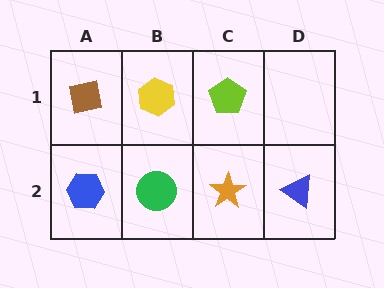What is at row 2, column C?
An orange star.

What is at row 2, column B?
A green circle.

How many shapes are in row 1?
3 shapes.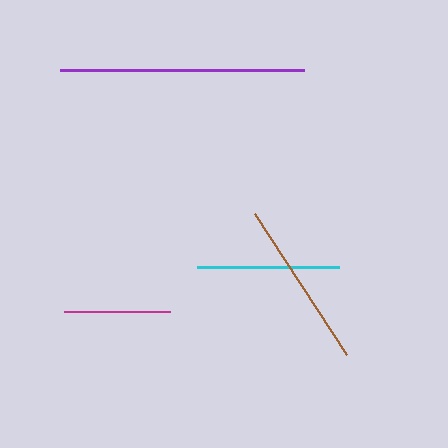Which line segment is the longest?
The purple line is the longest at approximately 244 pixels.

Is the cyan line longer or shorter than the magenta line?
The cyan line is longer than the magenta line.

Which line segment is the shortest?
The magenta line is the shortest at approximately 105 pixels.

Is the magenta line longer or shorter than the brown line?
The brown line is longer than the magenta line.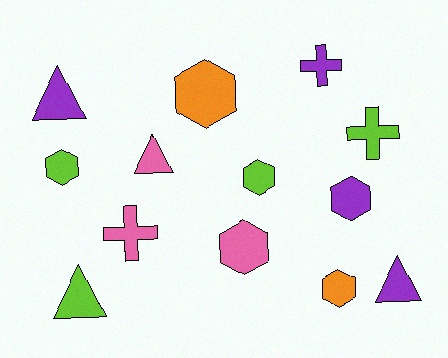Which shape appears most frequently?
Hexagon, with 6 objects.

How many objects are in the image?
There are 13 objects.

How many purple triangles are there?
There are 2 purple triangles.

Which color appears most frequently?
Lime, with 4 objects.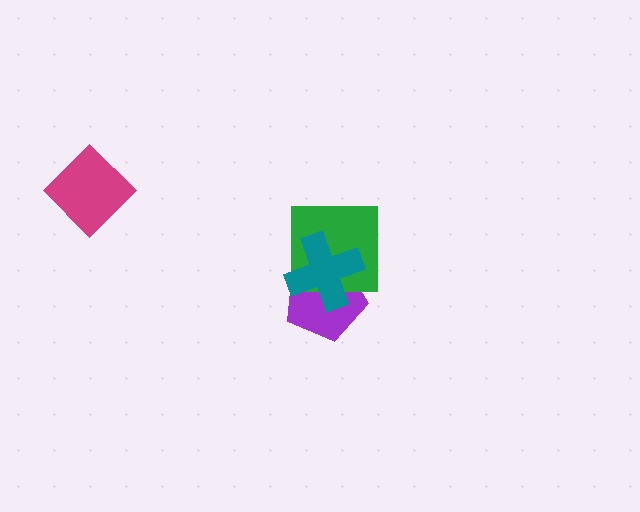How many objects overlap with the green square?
2 objects overlap with the green square.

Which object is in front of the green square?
The teal cross is in front of the green square.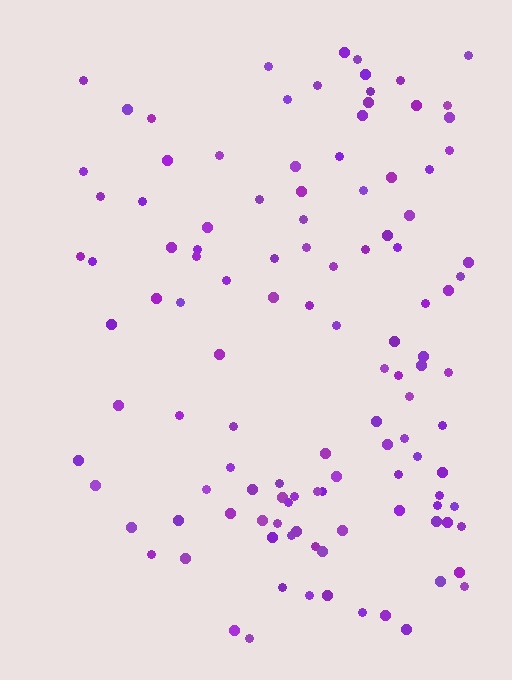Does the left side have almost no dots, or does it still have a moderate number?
Still a moderate number, just noticeably fewer than the right.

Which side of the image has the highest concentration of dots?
The right.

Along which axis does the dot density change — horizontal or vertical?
Horizontal.